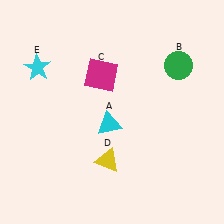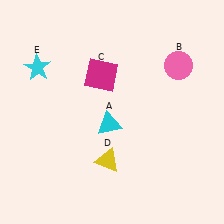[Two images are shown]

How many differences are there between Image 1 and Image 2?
There is 1 difference between the two images.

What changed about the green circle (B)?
In Image 1, B is green. In Image 2, it changed to pink.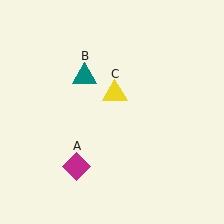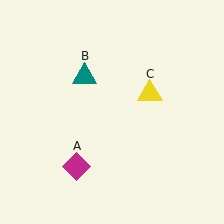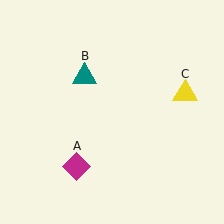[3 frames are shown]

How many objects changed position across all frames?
1 object changed position: yellow triangle (object C).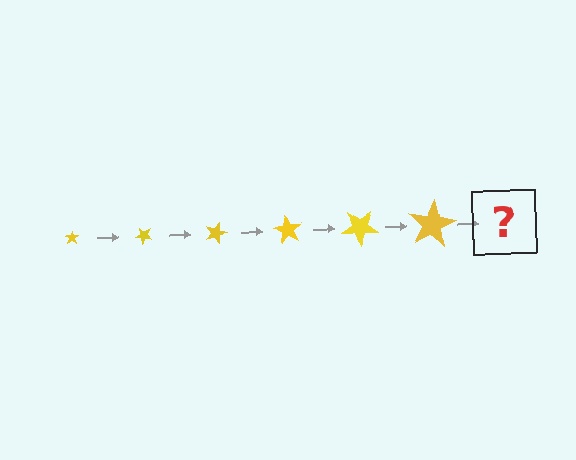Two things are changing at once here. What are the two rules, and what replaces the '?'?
The two rules are that the star grows larger each step and it rotates 45 degrees each step. The '?' should be a star, larger than the previous one and rotated 270 degrees from the start.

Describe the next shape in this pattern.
It should be a star, larger than the previous one and rotated 270 degrees from the start.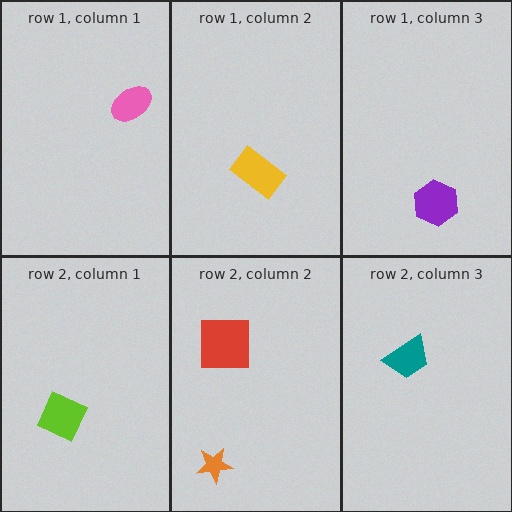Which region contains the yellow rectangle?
The row 1, column 2 region.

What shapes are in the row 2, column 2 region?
The red square, the orange star.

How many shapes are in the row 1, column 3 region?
1.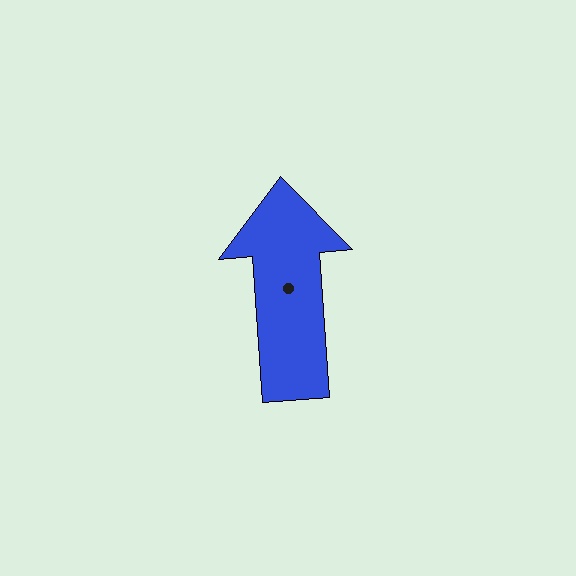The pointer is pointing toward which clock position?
Roughly 12 o'clock.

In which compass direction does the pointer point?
North.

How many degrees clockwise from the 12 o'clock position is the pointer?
Approximately 356 degrees.